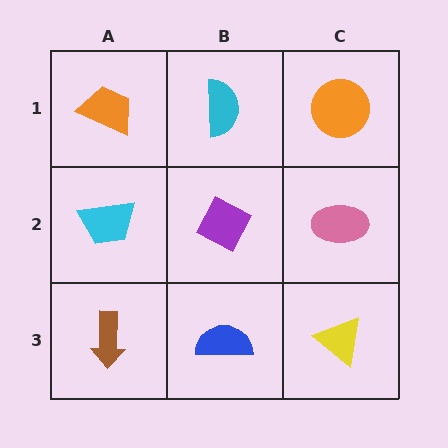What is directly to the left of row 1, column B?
An orange trapezoid.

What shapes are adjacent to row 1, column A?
A cyan trapezoid (row 2, column A), a cyan semicircle (row 1, column B).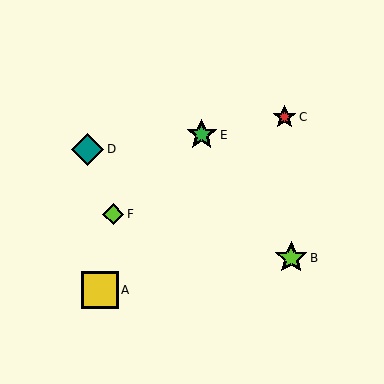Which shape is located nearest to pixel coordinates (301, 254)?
The lime star (labeled B) at (291, 258) is nearest to that location.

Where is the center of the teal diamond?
The center of the teal diamond is at (88, 149).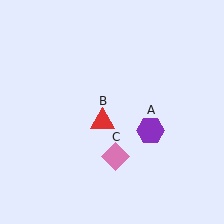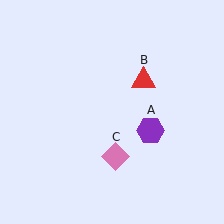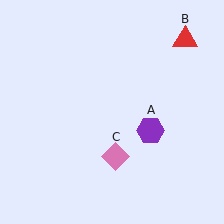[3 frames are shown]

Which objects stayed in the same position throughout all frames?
Purple hexagon (object A) and pink diamond (object C) remained stationary.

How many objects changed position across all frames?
1 object changed position: red triangle (object B).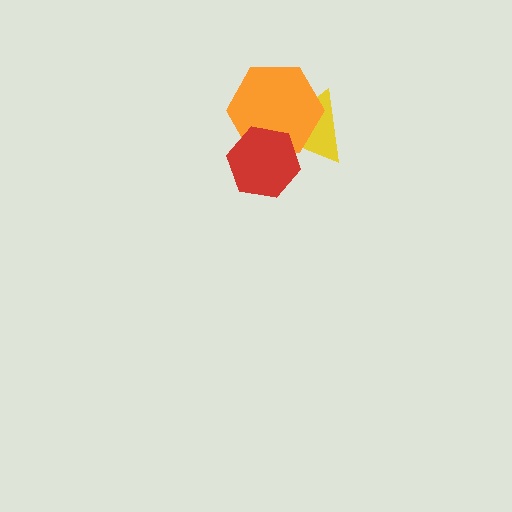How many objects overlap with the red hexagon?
2 objects overlap with the red hexagon.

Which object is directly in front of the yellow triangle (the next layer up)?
The orange hexagon is directly in front of the yellow triangle.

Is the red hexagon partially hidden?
No, no other shape covers it.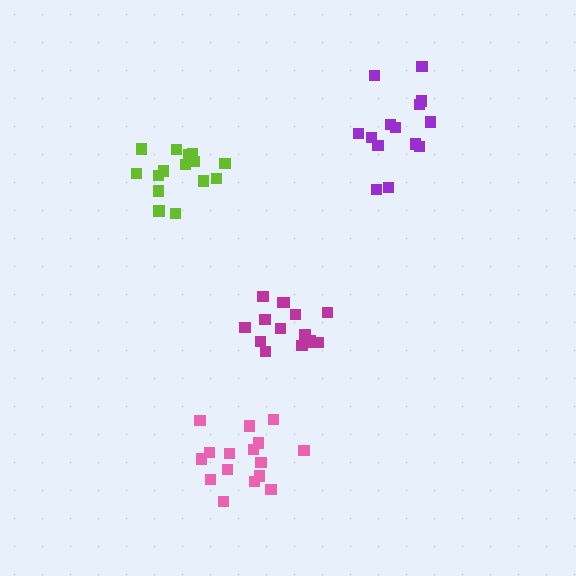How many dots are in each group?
Group 1: 14 dots, Group 2: 15 dots, Group 3: 16 dots, Group 4: 15 dots (60 total).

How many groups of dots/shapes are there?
There are 4 groups.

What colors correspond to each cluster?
The clusters are colored: purple, lime, pink, magenta.